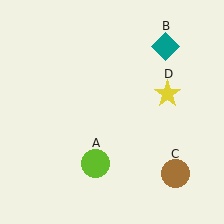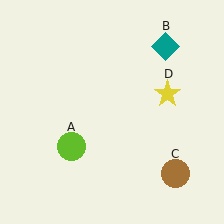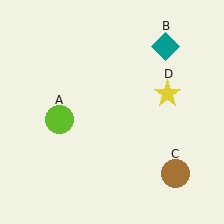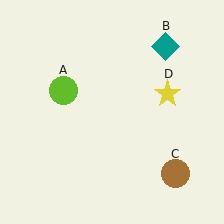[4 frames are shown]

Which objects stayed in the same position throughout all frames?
Teal diamond (object B) and brown circle (object C) and yellow star (object D) remained stationary.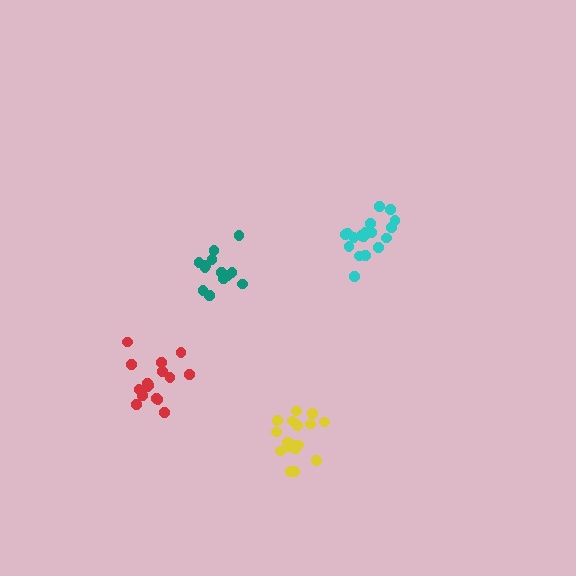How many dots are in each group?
Group 1: 19 dots, Group 2: 17 dots, Group 3: 15 dots, Group 4: 16 dots (67 total).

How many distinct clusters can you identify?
There are 4 distinct clusters.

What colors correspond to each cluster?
The clusters are colored: cyan, yellow, teal, red.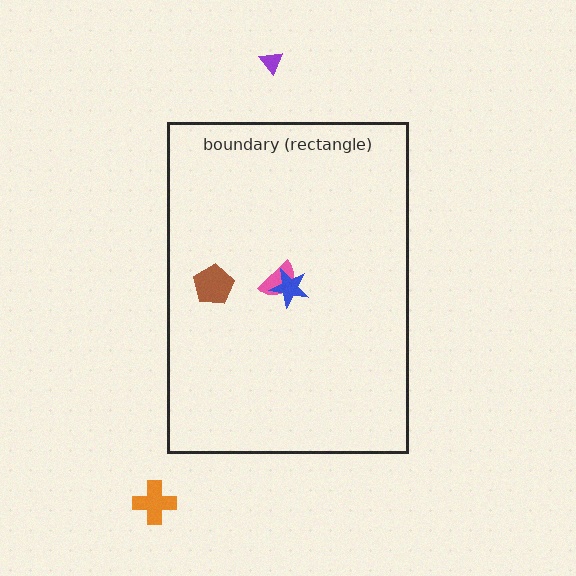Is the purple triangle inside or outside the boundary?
Outside.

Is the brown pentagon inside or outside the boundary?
Inside.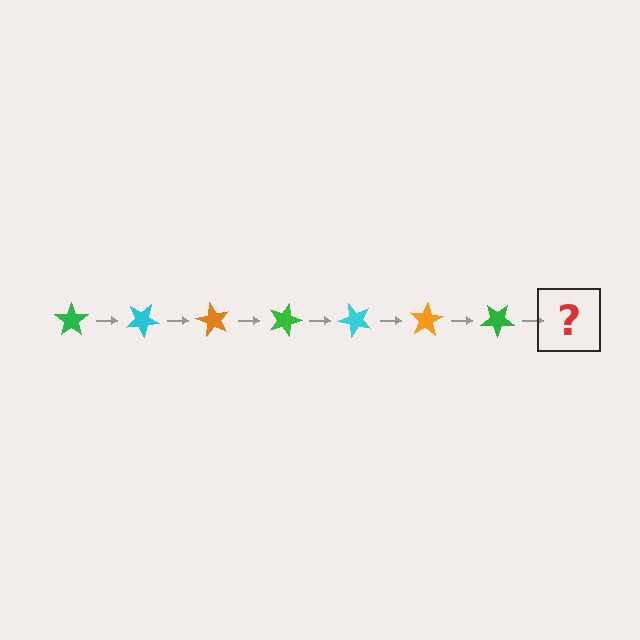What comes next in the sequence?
The next element should be a cyan star, rotated 210 degrees from the start.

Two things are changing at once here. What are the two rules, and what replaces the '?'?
The two rules are that it rotates 30 degrees each step and the color cycles through green, cyan, and orange. The '?' should be a cyan star, rotated 210 degrees from the start.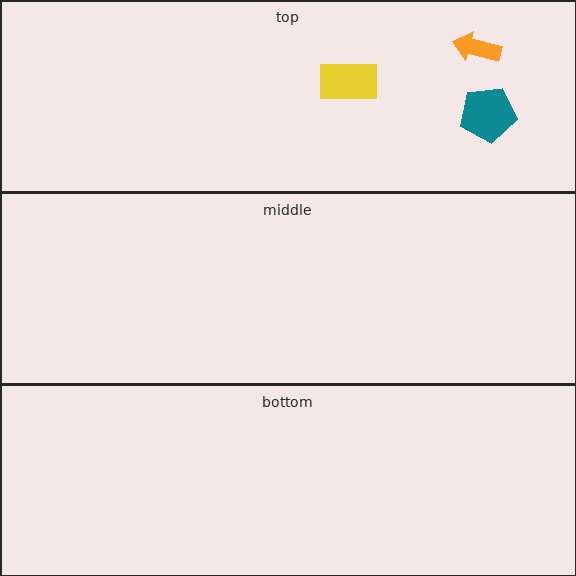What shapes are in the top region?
The teal pentagon, the yellow rectangle, the orange arrow.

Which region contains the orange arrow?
The top region.